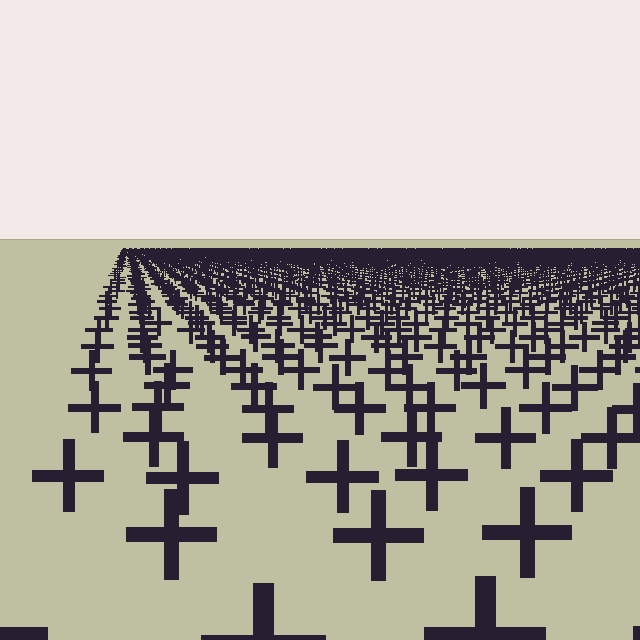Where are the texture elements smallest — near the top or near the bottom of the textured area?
Near the top.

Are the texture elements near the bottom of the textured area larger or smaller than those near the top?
Larger. Near the bottom, elements are closer to the viewer and appear at a bigger on-screen size.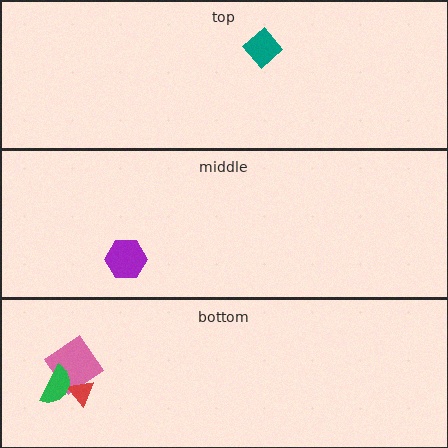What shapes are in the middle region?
The purple hexagon.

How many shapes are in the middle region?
1.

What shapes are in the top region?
The teal diamond.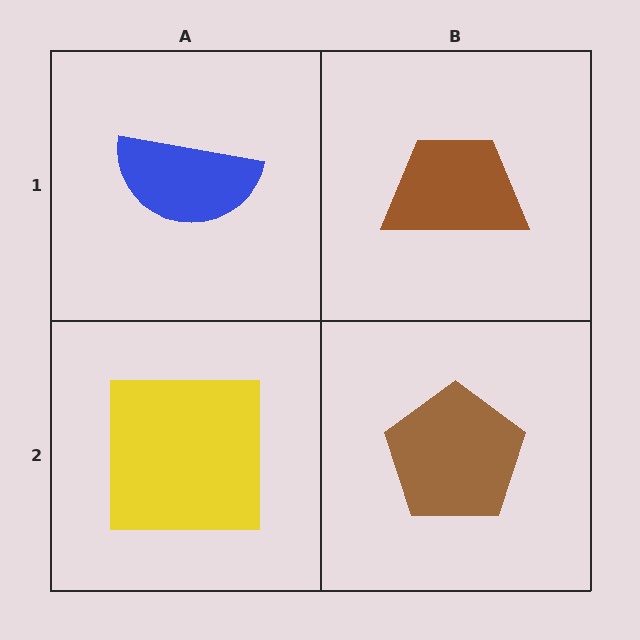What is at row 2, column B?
A brown pentagon.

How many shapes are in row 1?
2 shapes.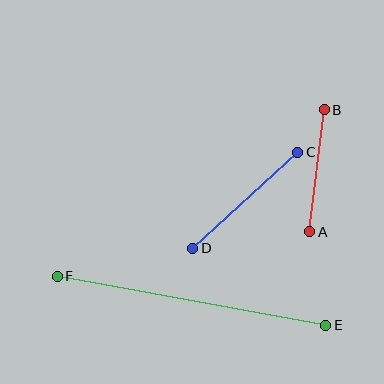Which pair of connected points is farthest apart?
Points E and F are farthest apart.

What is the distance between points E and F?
The distance is approximately 273 pixels.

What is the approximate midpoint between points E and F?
The midpoint is at approximately (192, 301) pixels.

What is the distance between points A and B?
The distance is approximately 123 pixels.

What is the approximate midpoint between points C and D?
The midpoint is at approximately (245, 200) pixels.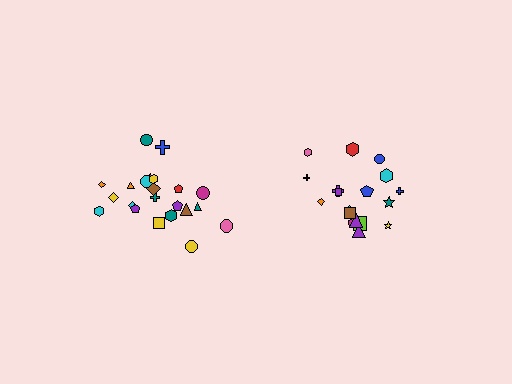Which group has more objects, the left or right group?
The left group.